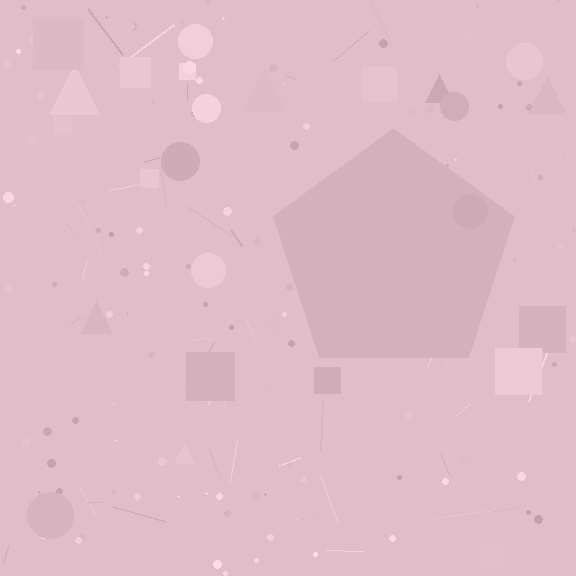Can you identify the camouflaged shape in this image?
The camouflaged shape is a pentagon.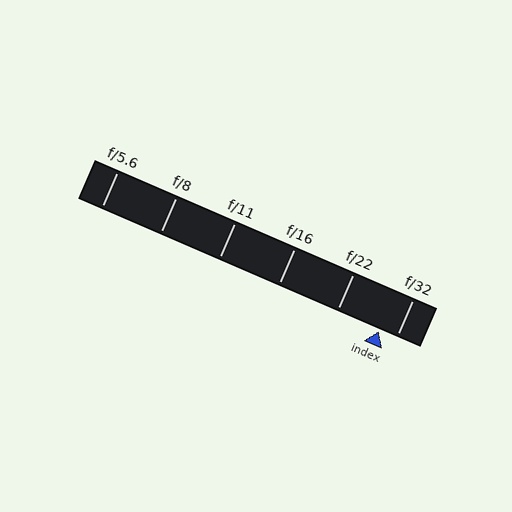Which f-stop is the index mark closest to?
The index mark is closest to f/32.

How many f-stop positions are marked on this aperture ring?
There are 6 f-stop positions marked.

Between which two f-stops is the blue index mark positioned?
The index mark is between f/22 and f/32.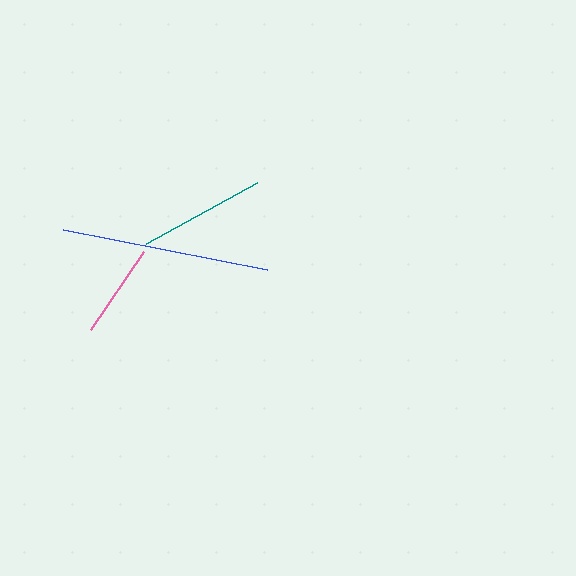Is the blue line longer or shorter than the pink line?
The blue line is longer than the pink line.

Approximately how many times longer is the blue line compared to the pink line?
The blue line is approximately 2.2 times the length of the pink line.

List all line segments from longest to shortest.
From longest to shortest: blue, teal, pink.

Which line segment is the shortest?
The pink line is the shortest at approximately 94 pixels.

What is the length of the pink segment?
The pink segment is approximately 94 pixels long.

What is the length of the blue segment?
The blue segment is approximately 207 pixels long.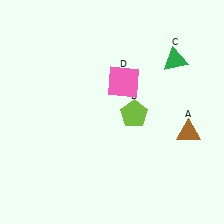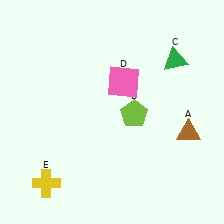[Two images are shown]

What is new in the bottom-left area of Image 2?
A yellow cross (E) was added in the bottom-left area of Image 2.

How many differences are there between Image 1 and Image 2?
There is 1 difference between the two images.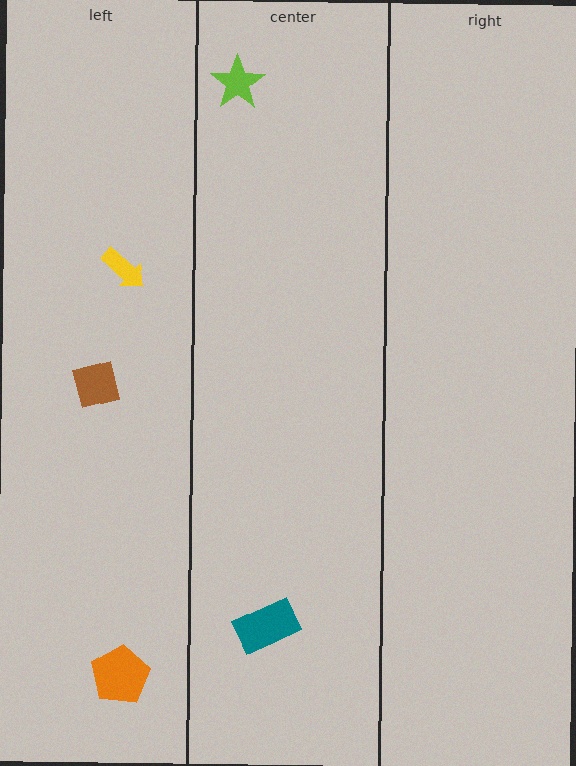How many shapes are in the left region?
3.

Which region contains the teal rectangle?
The center region.